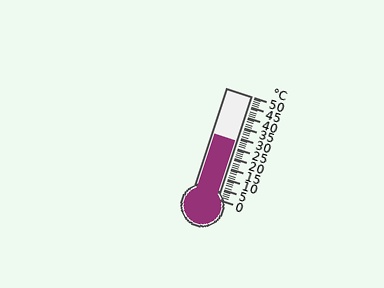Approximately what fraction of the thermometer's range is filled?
The thermometer is filled to approximately 55% of its range.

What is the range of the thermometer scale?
The thermometer scale ranges from 0°C to 50°C.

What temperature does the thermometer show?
The thermometer shows approximately 28°C.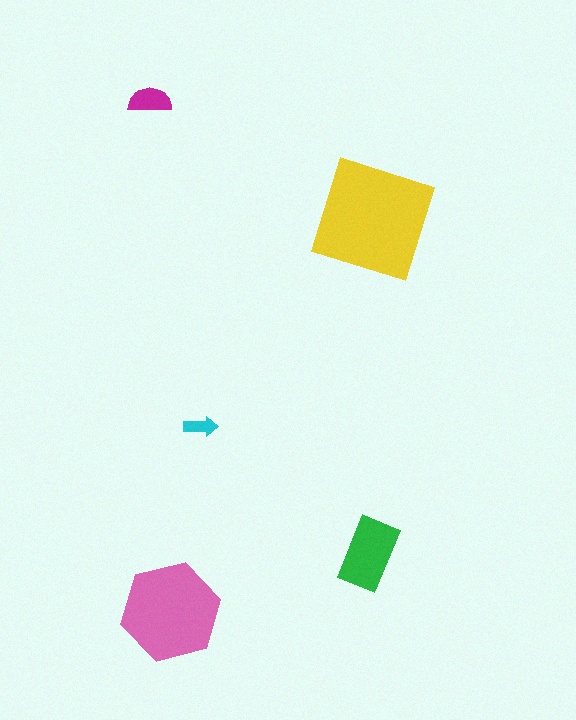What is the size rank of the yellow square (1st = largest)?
1st.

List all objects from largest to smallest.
The yellow square, the pink hexagon, the green rectangle, the magenta semicircle, the cyan arrow.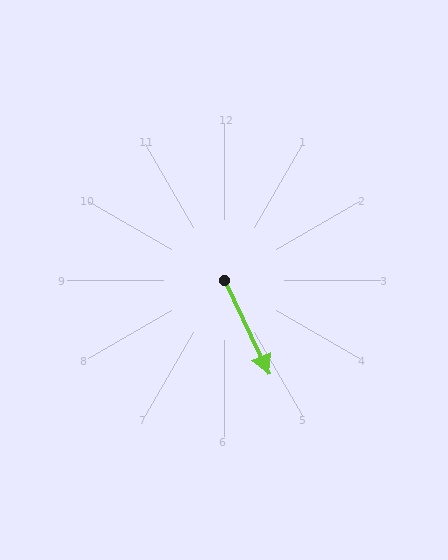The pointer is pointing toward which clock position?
Roughly 5 o'clock.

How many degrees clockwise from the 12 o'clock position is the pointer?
Approximately 154 degrees.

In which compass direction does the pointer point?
Southeast.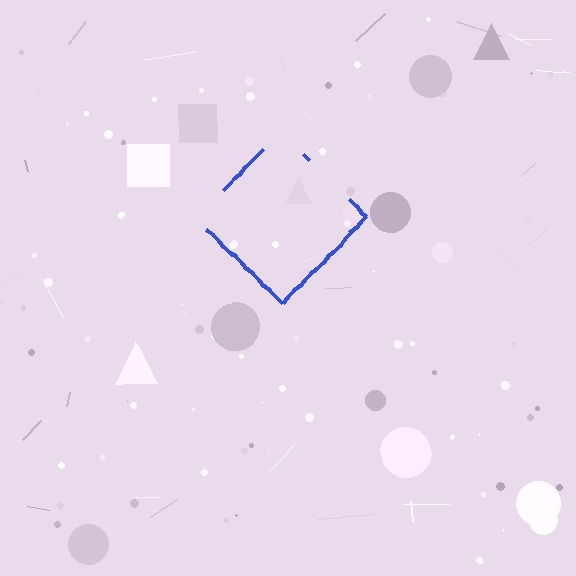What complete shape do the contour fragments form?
The contour fragments form a diamond.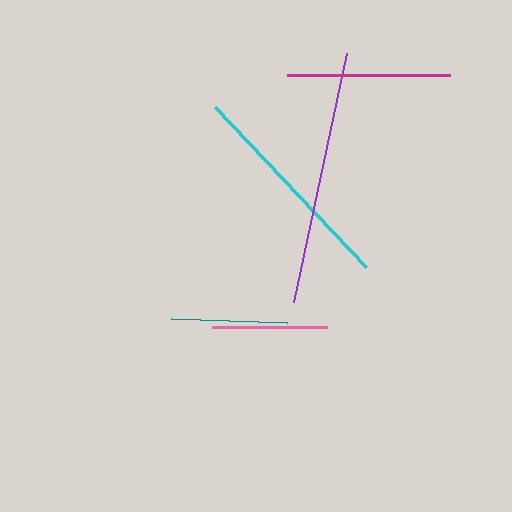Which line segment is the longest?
The purple line is the longest at approximately 255 pixels.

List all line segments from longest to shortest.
From longest to shortest: purple, cyan, magenta, teal, pink.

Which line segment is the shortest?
The pink line is the shortest at approximately 115 pixels.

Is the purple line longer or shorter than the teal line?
The purple line is longer than the teal line.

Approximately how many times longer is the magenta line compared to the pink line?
The magenta line is approximately 1.4 times the length of the pink line.